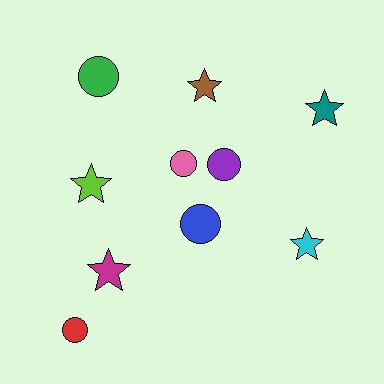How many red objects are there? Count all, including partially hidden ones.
There is 1 red object.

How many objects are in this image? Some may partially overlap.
There are 10 objects.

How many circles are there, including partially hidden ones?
There are 5 circles.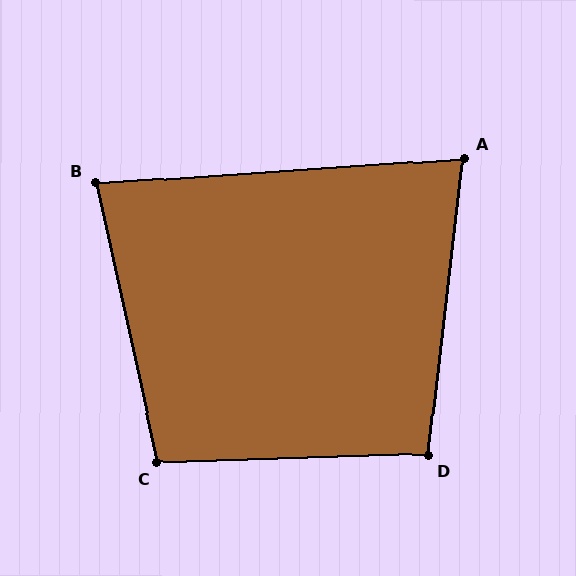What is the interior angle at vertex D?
Approximately 98 degrees (obtuse).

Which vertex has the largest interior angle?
C, at approximately 101 degrees.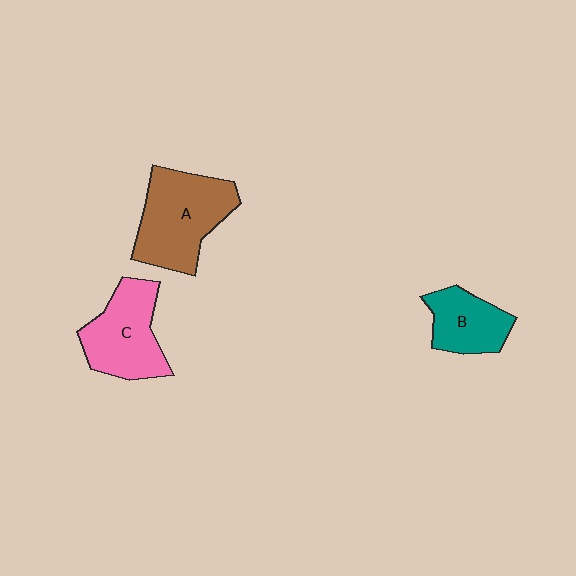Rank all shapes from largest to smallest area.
From largest to smallest: A (brown), C (pink), B (teal).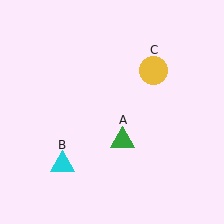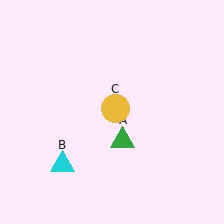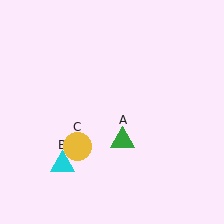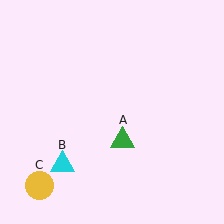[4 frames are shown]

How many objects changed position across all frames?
1 object changed position: yellow circle (object C).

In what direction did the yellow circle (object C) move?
The yellow circle (object C) moved down and to the left.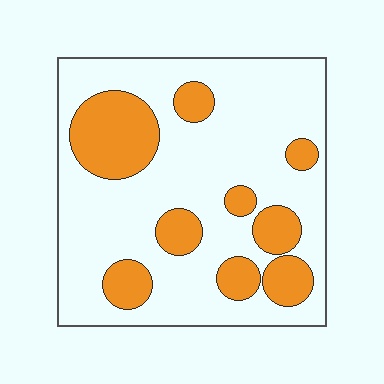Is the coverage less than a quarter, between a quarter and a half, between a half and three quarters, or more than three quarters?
Between a quarter and a half.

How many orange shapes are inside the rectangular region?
9.